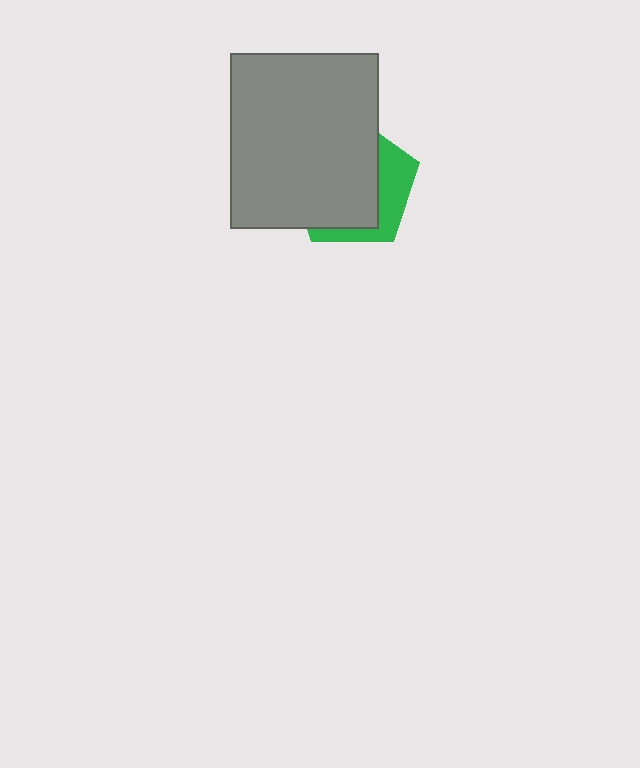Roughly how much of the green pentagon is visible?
A small part of it is visible (roughly 30%).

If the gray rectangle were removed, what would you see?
You would see the complete green pentagon.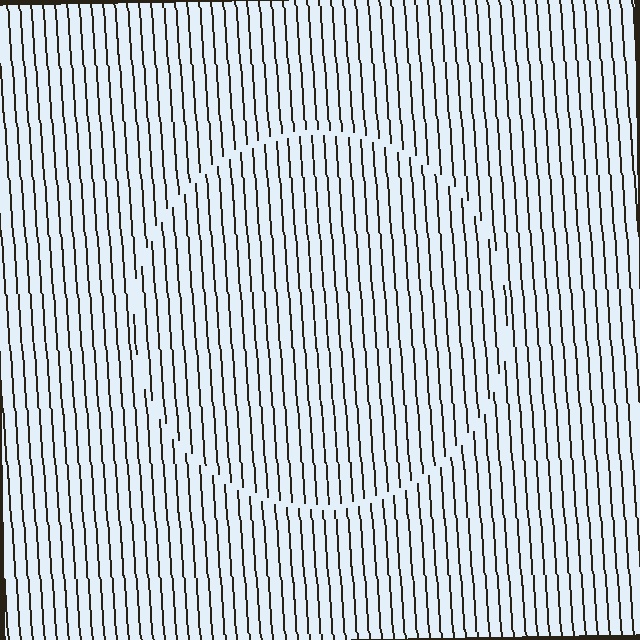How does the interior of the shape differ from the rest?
The interior of the shape contains the same grating, shifted by half a period — the contour is defined by the phase discontinuity where line-ends from the inner and outer gratings abut.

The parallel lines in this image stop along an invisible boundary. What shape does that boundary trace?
An illusory circle. The interior of the shape contains the same grating, shifted by half a period — the contour is defined by the phase discontinuity where line-ends from the inner and outer gratings abut.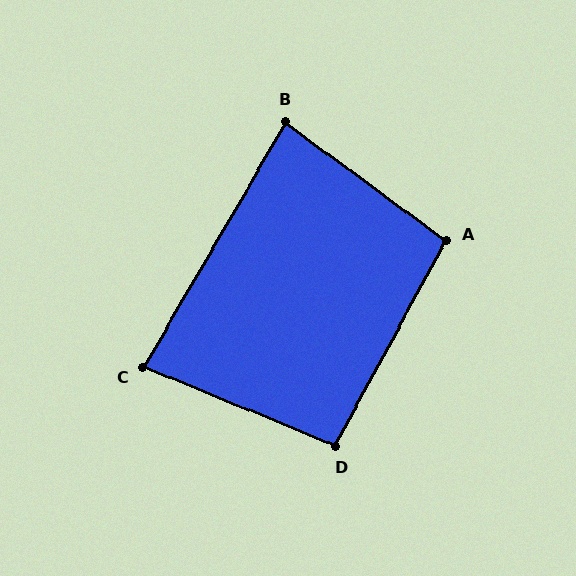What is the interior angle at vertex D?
Approximately 96 degrees (obtuse).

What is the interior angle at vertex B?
Approximately 84 degrees (acute).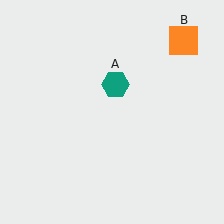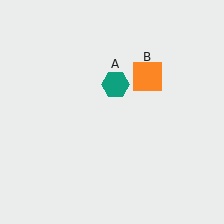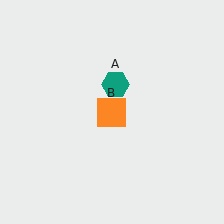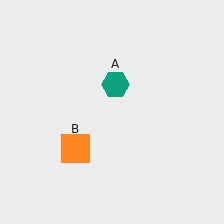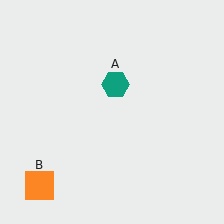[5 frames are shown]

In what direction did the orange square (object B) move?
The orange square (object B) moved down and to the left.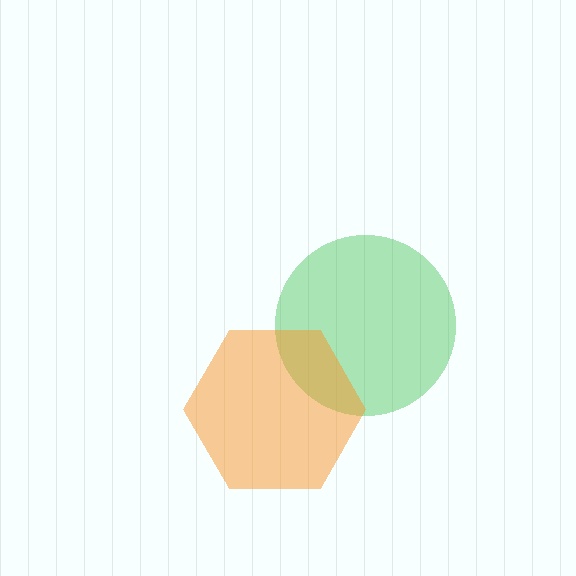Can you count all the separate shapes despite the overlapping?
Yes, there are 2 separate shapes.